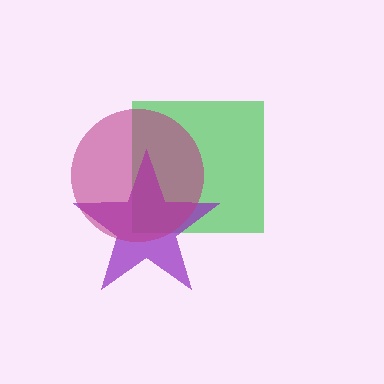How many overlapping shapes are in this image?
There are 3 overlapping shapes in the image.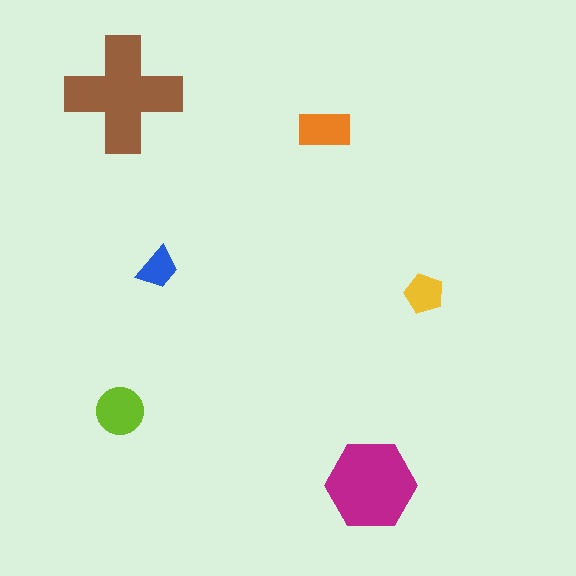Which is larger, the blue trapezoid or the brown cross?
The brown cross.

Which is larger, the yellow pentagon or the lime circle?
The lime circle.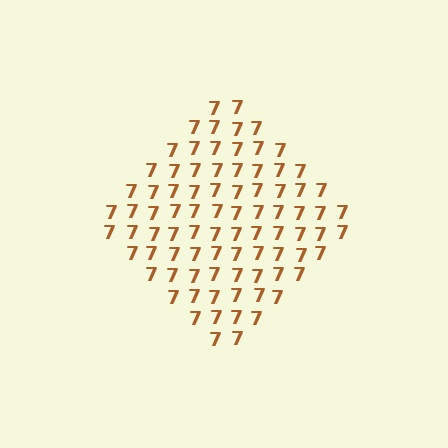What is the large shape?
The large shape is a diamond.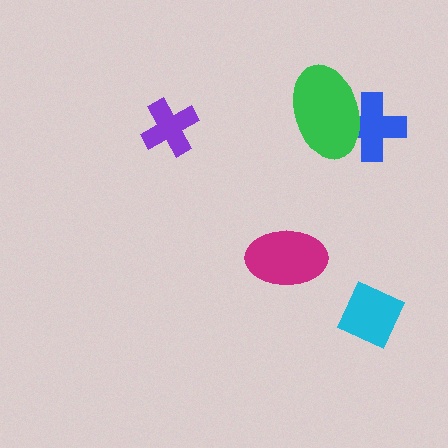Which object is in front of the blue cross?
The green ellipse is in front of the blue cross.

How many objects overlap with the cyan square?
0 objects overlap with the cyan square.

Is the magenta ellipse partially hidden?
No, no other shape covers it.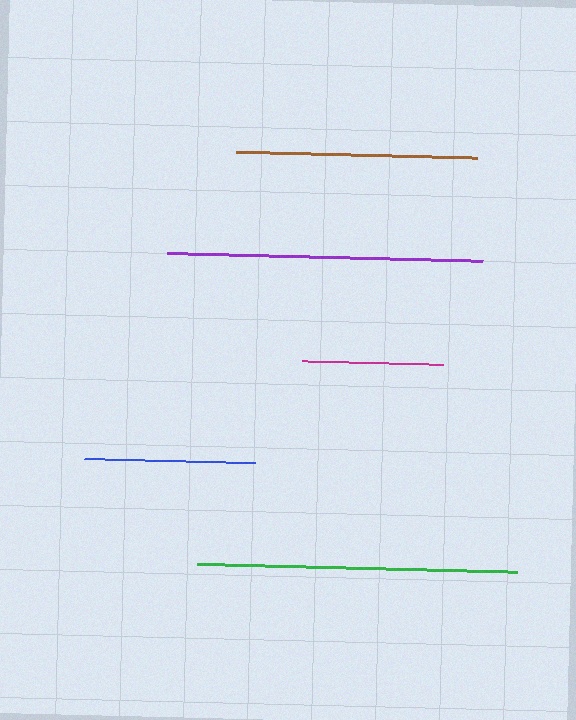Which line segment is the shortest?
The magenta line is the shortest at approximately 141 pixels.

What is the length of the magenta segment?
The magenta segment is approximately 141 pixels long.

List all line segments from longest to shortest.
From longest to shortest: green, purple, brown, blue, magenta.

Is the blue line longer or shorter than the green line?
The green line is longer than the blue line.